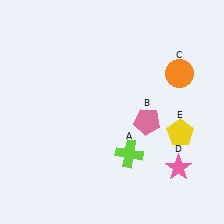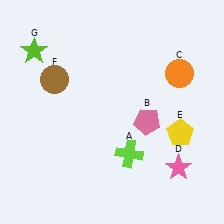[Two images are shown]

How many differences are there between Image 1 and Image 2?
There are 2 differences between the two images.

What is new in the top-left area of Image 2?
A brown circle (F) was added in the top-left area of Image 2.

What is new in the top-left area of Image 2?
A lime star (G) was added in the top-left area of Image 2.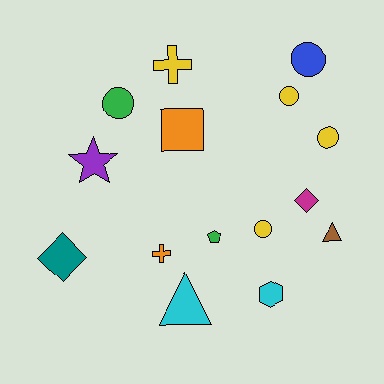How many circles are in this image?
There are 5 circles.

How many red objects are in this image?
There are no red objects.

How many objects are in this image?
There are 15 objects.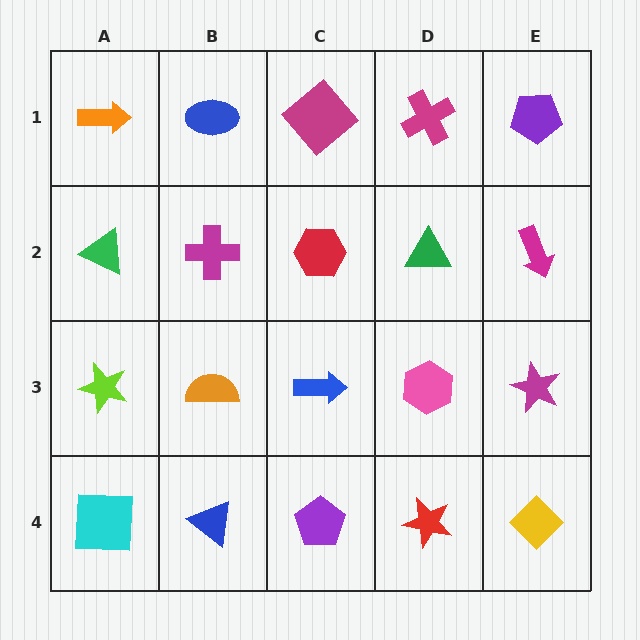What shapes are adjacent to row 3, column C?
A red hexagon (row 2, column C), a purple pentagon (row 4, column C), an orange semicircle (row 3, column B), a pink hexagon (row 3, column D).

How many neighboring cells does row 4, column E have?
2.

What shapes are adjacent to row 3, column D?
A green triangle (row 2, column D), a red star (row 4, column D), a blue arrow (row 3, column C), a magenta star (row 3, column E).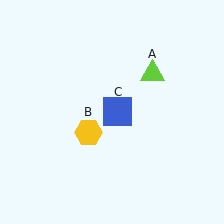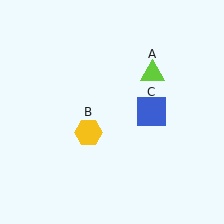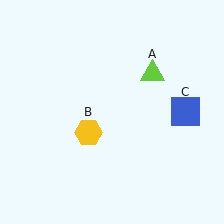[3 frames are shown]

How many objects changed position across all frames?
1 object changed position: blue square (object C).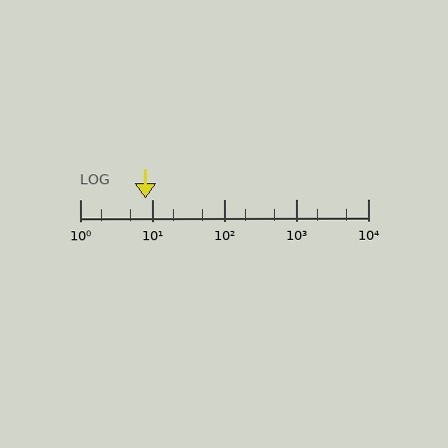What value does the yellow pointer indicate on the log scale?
The pointer indicates approximately 8.2.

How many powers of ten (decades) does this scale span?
The scale spans 4 decades, from 1 to 10000.